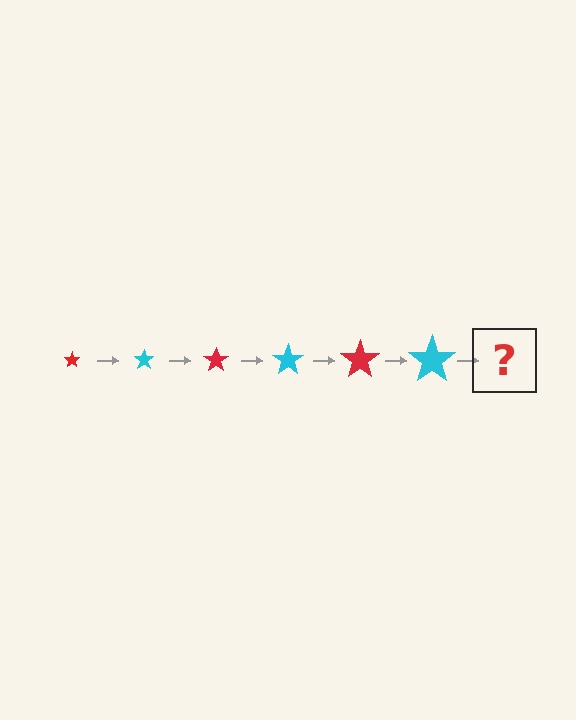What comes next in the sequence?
The next element should be a red star, larger than the previous one.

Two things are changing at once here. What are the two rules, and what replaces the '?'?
The two rules are that the star grows larger each step and the color cycles through red and cyan. The '?' should be a red star, larger than the previous one.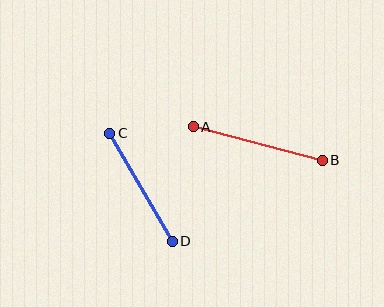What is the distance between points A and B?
The distance is approximately 133 pixels.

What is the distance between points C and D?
The distance is approximately 125 pixels.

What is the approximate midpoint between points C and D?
The midpoint is at approximately (141, 187) pixels.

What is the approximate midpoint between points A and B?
The midpoint is at approximately (258, 144) pixels.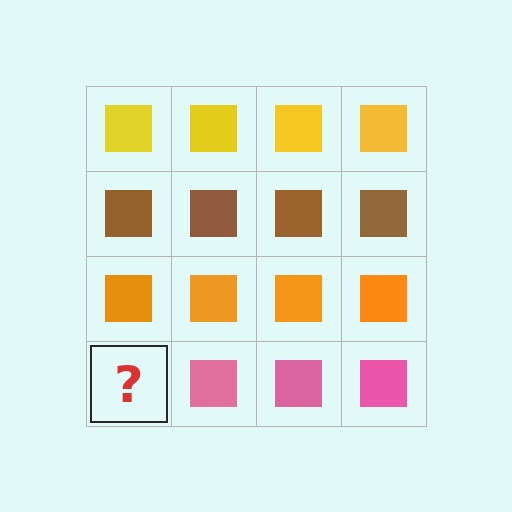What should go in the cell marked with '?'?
The missing cell should contain a pink square.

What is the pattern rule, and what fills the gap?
The rule is that each row has a consistent color. The gap should be filled with a pink square.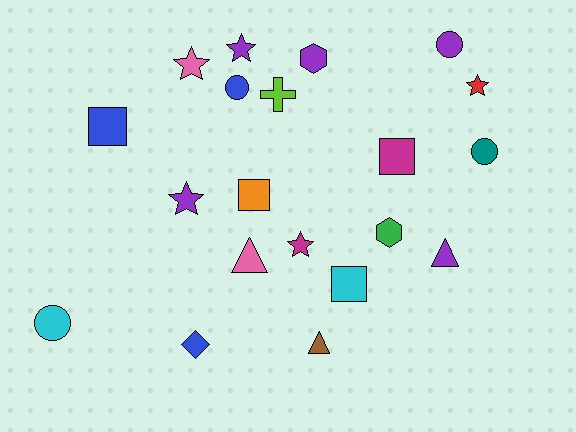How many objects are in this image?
There are 20 objects.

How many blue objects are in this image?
There are 3 blue objects.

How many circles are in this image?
There are 4 circles.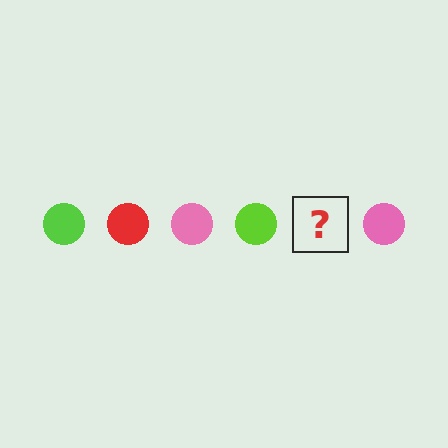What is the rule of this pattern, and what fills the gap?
The rule is that the pattern cycles through lime, red, pink circles. The gap should be filled with a red circle.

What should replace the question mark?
The question mark should be replaced with a red circle.